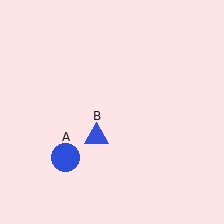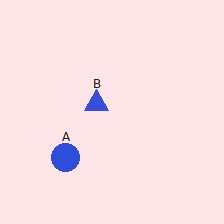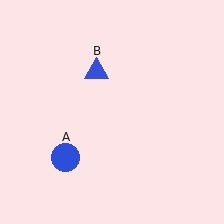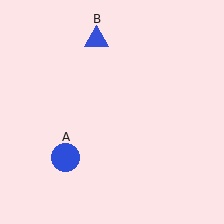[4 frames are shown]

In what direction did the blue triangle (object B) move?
The blue triangle (object B) moved up.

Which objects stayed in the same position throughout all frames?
Blue circle (object A) remained stationary.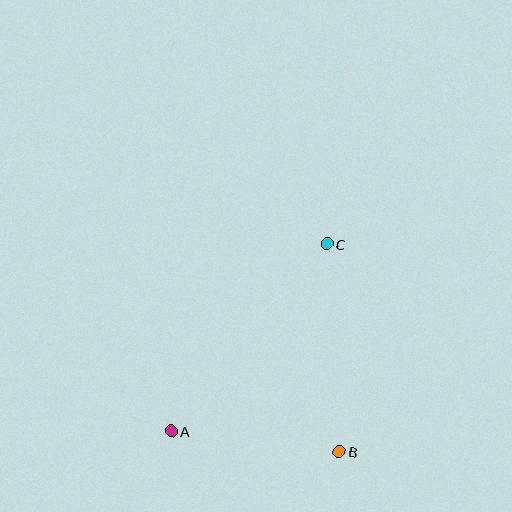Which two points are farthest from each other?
Points A and C are farthest from each other.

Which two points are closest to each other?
Points A and B are closest to each other.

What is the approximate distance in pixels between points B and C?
The distance between B and C is approximately 208 pixels.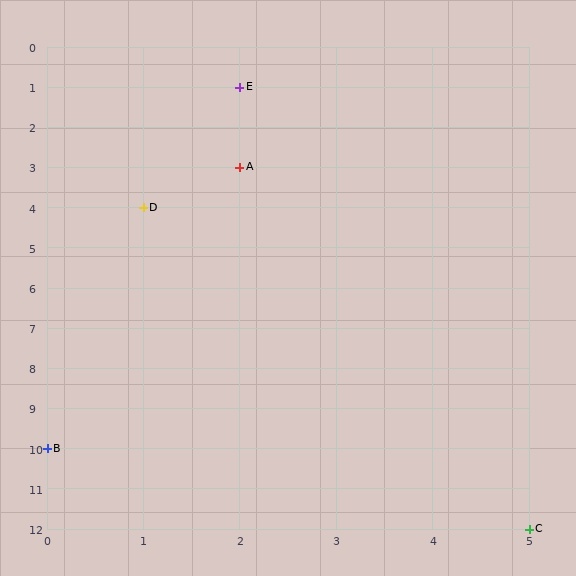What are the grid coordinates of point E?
Point E is at grid coordinates (2, 1).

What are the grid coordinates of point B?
Point B is at grid coordinates (0, 10).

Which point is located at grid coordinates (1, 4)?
Point D is at (1, 4).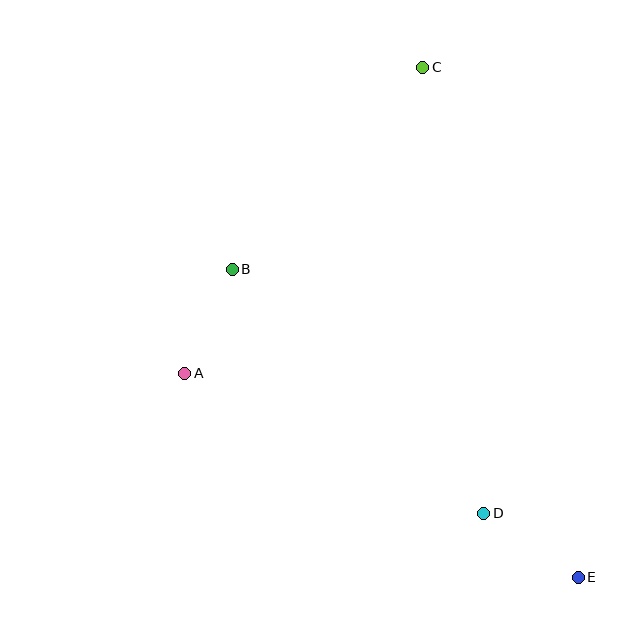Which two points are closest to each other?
Points A and B are closest to each other.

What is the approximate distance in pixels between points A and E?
The distance between A and E is approximately 443 pixels.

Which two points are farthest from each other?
Points C and E are farthest from each other.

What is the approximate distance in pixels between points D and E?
The distance between D and E is approximately 114 pixels.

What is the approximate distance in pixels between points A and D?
The distance between A and D is approximately 330 pixels.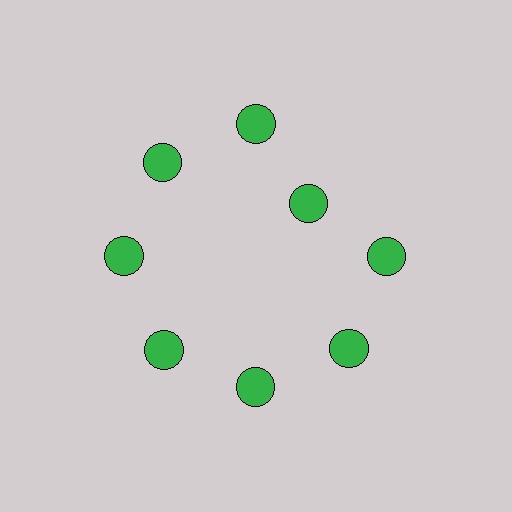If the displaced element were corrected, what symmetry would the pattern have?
It would have 8-fold rotational symmetry — the pattern would map onto itself every 45 degrees.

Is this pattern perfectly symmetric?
No. The 8 green circles are arranged in a ring, but one element near the 2 o'clock position is pulled inward toward the center, breaking the 8-fold rotational symmetry.